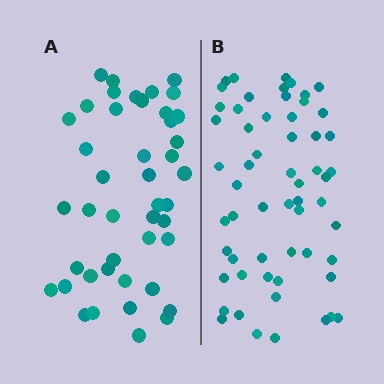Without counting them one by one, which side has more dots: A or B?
Region B (the right region) has more dots.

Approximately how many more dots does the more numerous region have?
Region B has approximately 15 more dots than region A.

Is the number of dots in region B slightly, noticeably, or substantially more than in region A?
Region B has noticeably more, but not dramatically so. The ratio is roughly 1.3 to 1.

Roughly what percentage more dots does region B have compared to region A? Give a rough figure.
About 30% more.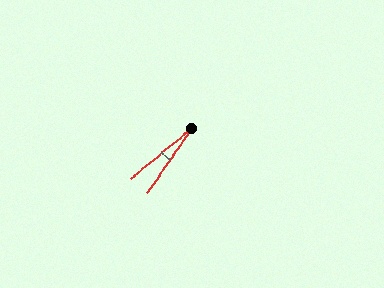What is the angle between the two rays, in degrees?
Approximately 16 degrees.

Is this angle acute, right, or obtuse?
It is acute.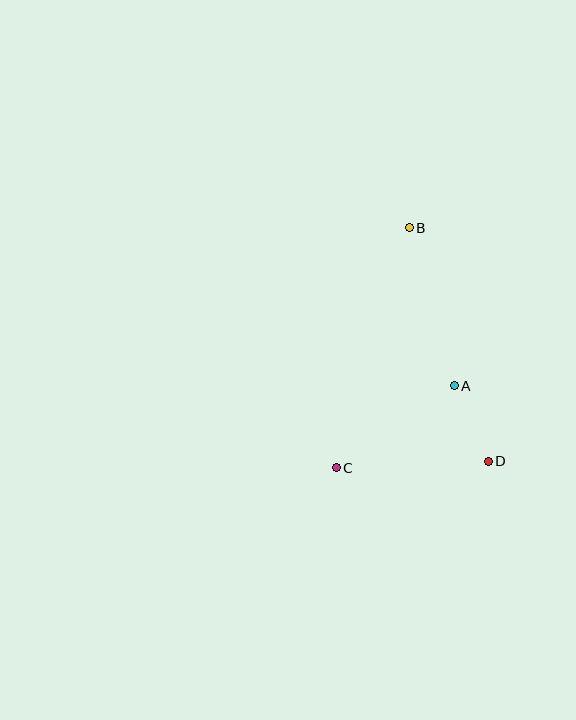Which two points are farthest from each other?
Points B and C are farthest from each other.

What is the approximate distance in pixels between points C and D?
The distance between C and D is approximately 152 pixels.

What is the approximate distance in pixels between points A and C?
The distance between A and C is approximately 144 pixels.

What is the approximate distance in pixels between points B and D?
The distance between B and D is approximately 246 pixels.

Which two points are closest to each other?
Points A and D are closest to each other.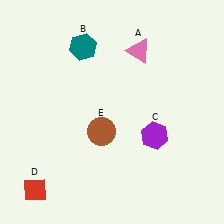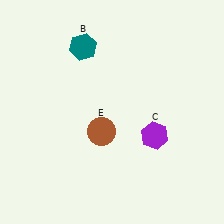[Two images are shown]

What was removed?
The red diamond (D), the pink triangle (A) were removed in Image 2.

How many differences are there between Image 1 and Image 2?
There are 2 differences between the two images.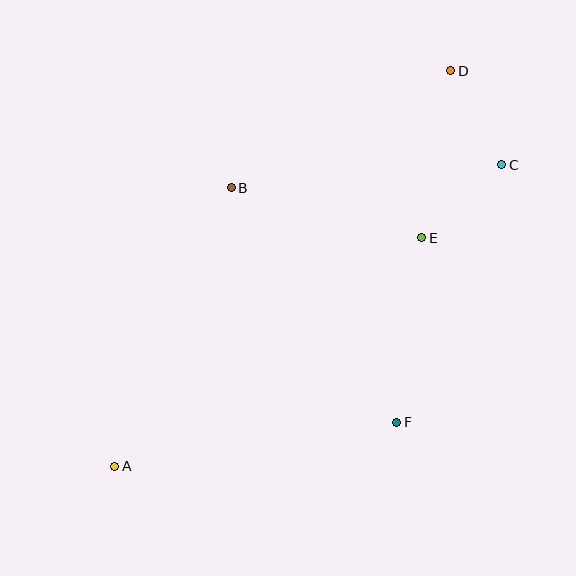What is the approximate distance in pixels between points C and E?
The distance between C and E is approximately 109 pixels.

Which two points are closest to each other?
Points C and D are closest to each other.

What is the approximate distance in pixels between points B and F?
The distance between B and F is approximately 287 pixels.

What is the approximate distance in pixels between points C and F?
The distance between C and F is approximately 278 pixels.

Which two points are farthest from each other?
Points A and D are farthest from each other.